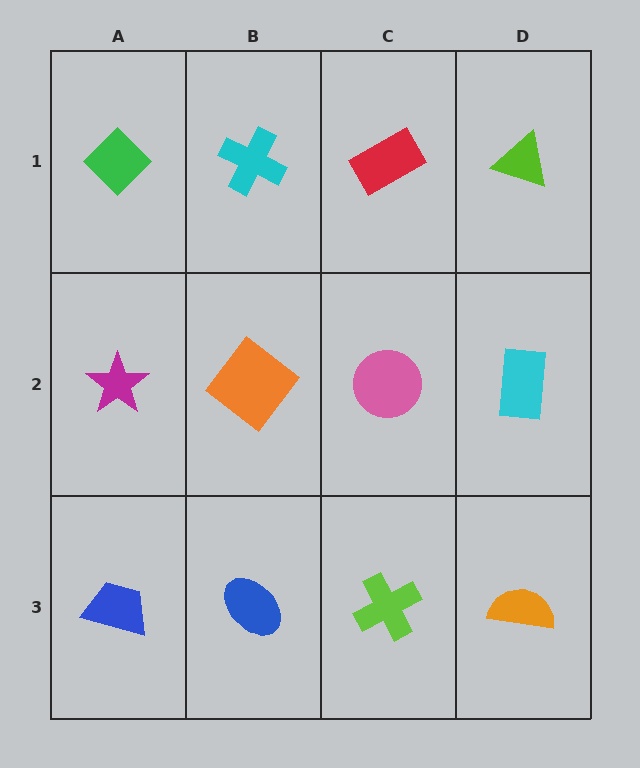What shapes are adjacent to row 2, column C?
A red rectangle (row 1, column C), a lime cross (row 3, column C), an orange diamond (row 2, column B), a cyan rectangle (row 2, column D).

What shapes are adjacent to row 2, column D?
A lime triangle (row 1, column D), an orange semicircle (row 3, column D), a pink circle (row 2, column C).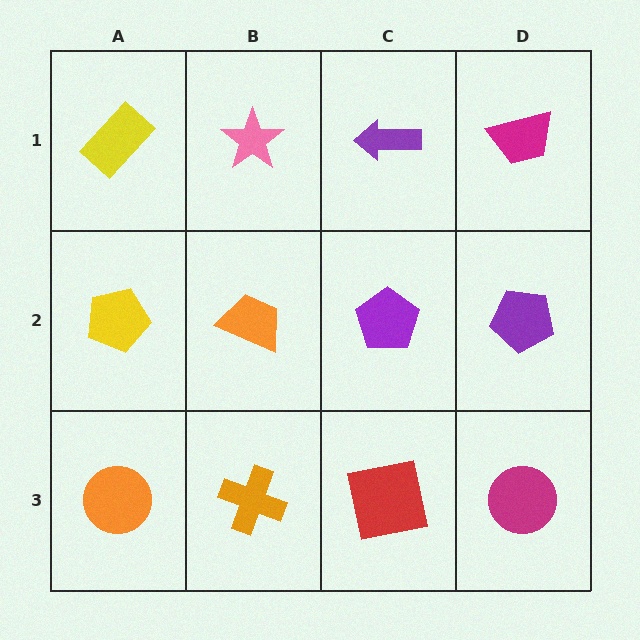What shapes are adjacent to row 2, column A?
A yellow rectangle (row 1, column A), an orange circle (row 3, column A), an orange trapezoid (row 2, column B).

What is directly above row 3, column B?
An orange trapezoid.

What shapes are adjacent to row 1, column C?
A purple pentagon (row 2, column C), a pink star (row 1, column B), a magenta trapezoid (row 1, column D).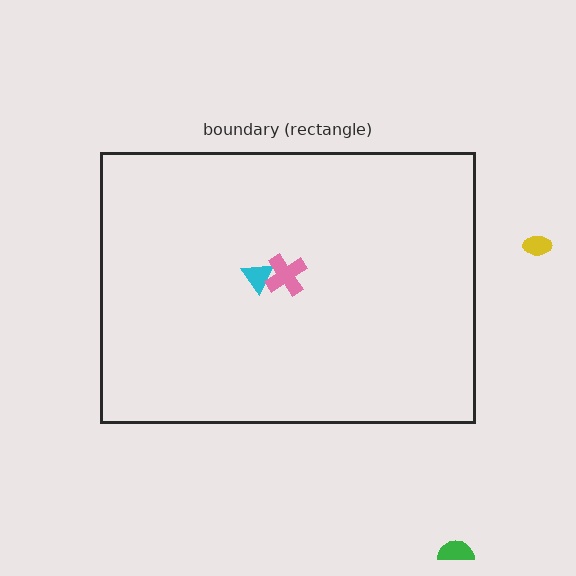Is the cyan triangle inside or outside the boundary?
Inside.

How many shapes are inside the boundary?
2 inside, 2 outside.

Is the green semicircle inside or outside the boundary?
Outside.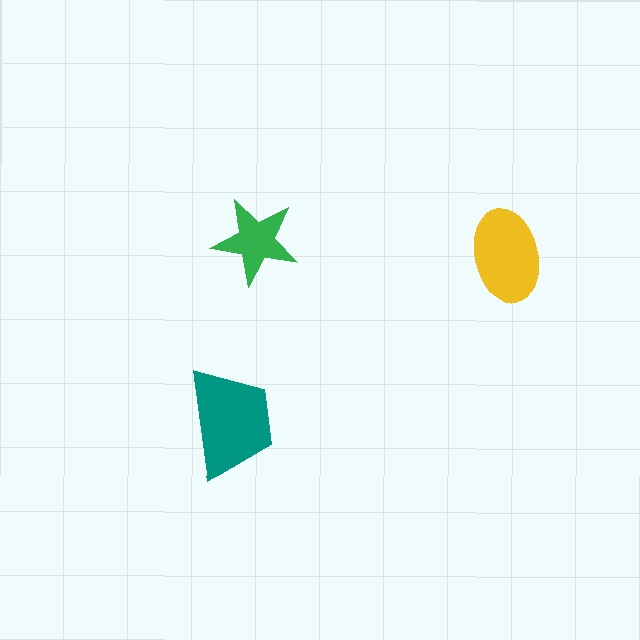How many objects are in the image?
There are 3 objects in the image.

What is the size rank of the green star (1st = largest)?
3rd.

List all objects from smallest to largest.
The green star, the yellow ellipse, the teal trapezoid.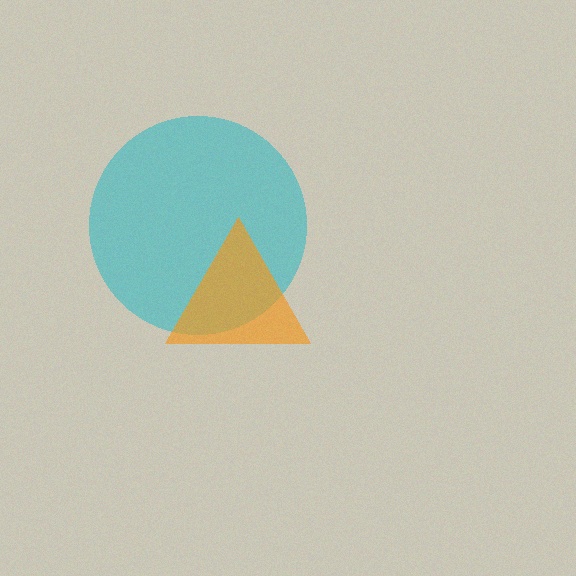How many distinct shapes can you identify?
There are 2 distinct shapes: a cyan circle, an orange triangle.